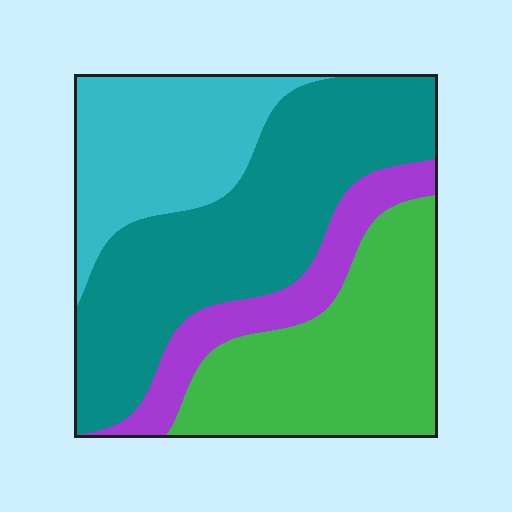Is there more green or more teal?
Teal.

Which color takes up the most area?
Teal, at roughly 40%.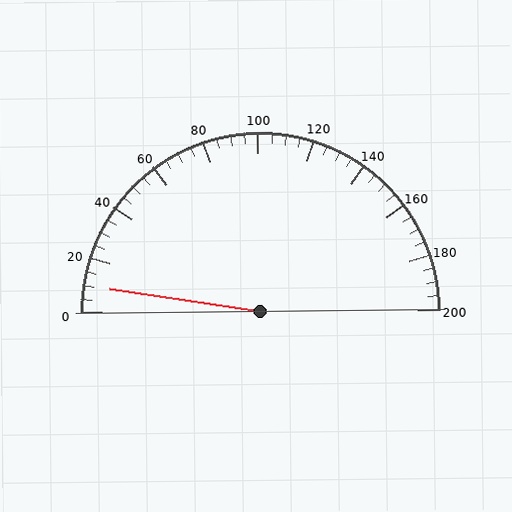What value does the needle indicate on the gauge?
The needle indicates approximately 10.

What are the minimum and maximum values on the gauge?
The gauge ranges from 0 to 200.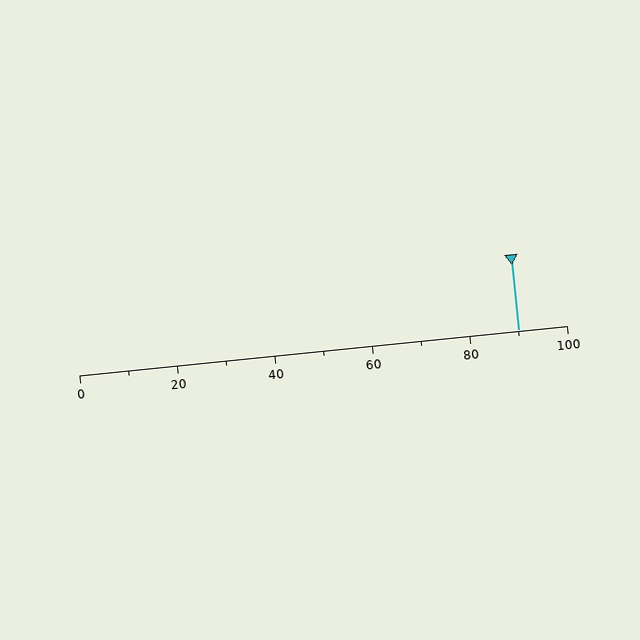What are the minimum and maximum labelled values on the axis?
The axis runs from 0 to 100.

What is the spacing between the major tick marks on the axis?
The major ticks are spaced 20 apart.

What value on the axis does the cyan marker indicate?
The marker indicates approximately 90.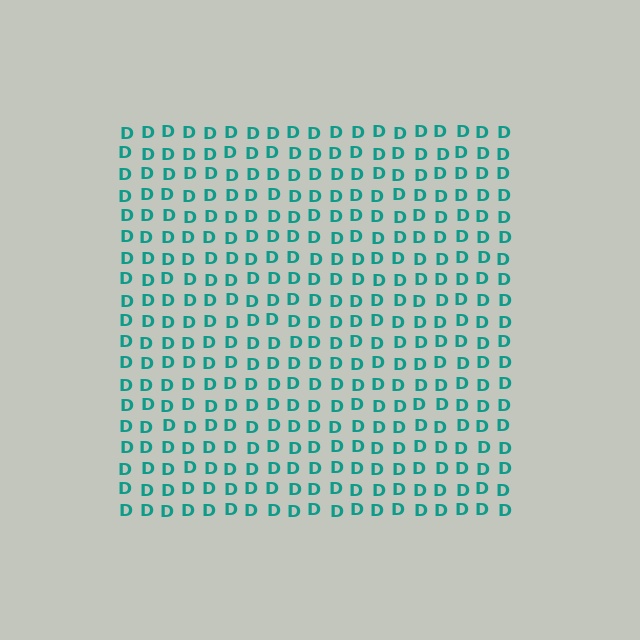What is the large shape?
The large shape is a square.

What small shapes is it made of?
It is made of small letter D's.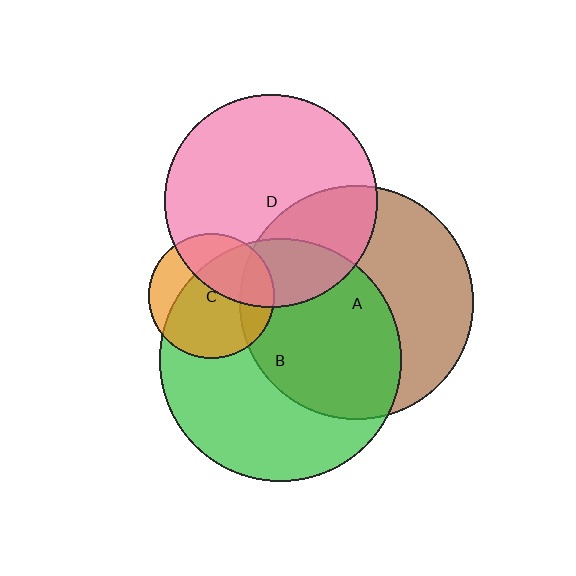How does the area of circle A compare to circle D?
Approximately 1.2 times.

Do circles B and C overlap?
Yes.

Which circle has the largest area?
Circle B (green).